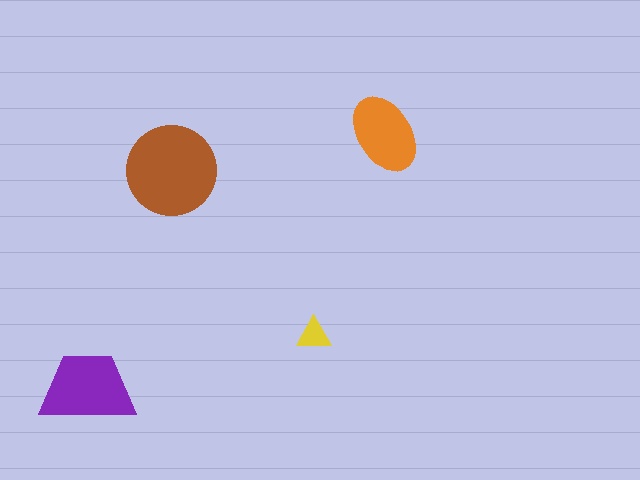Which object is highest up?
The orange ellipse is topmost.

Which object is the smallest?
The yellow triangle.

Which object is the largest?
The brown circle.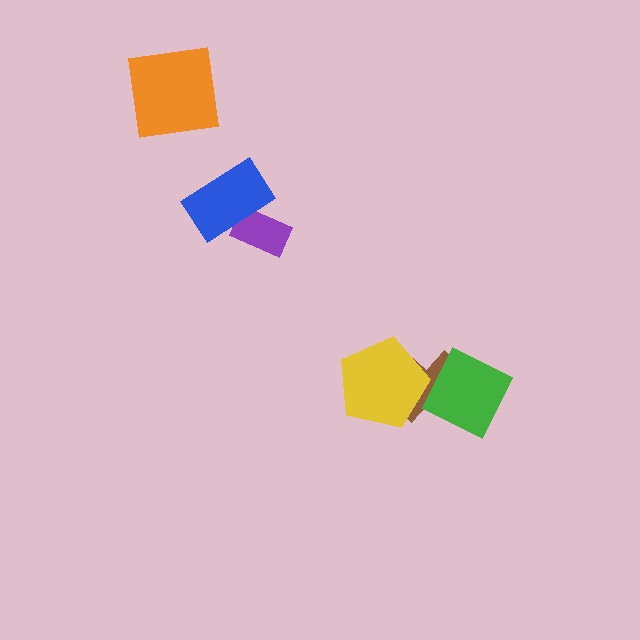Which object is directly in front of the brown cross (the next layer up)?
The yellow pentagon is directly in front of the brown cross.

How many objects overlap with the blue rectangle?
1 object overlaps with the blue rectangle.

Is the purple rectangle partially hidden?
Yes, it is partially covered by another shape.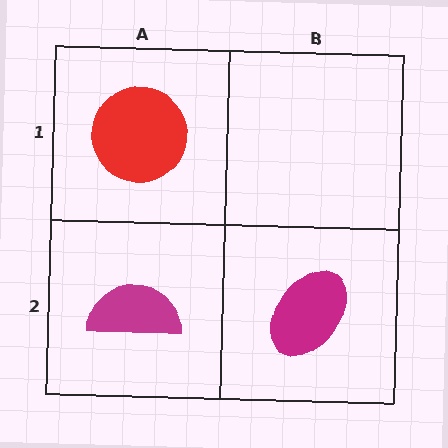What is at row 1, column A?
A red circle.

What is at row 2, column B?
A magenta ellipse.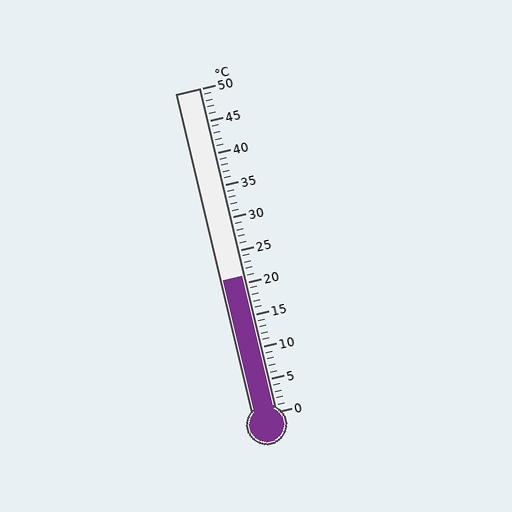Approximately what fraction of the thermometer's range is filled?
The thermometer is filled to approximately 40% of its range.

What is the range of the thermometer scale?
The thermometer scale ranges from 0°C to 50°C.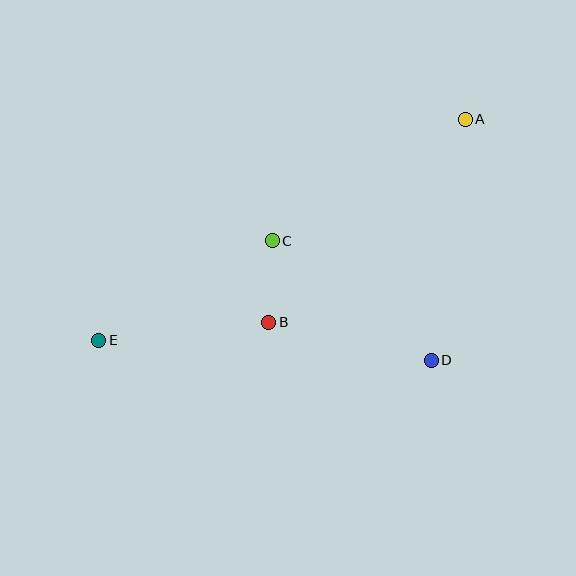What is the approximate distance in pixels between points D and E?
The distance between D and E is approximately 333 pixels.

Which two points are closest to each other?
Points B and C are closest to each other.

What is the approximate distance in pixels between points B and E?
The distance between B and E is approximately 171 pixels.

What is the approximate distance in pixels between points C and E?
The distance between C and E is approximately 200 pixels.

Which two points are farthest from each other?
Points A and E are farthest from each other.